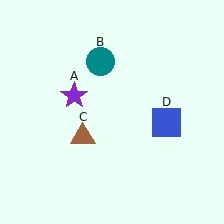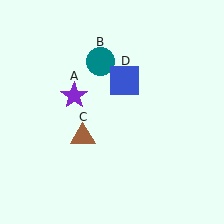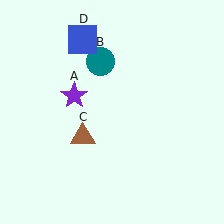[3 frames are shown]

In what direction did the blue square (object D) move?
The blue square (object D) moved up and to the left.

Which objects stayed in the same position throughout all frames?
Purple star (object A) and teal circle (object B) and brown triangle (object C) remained stationary.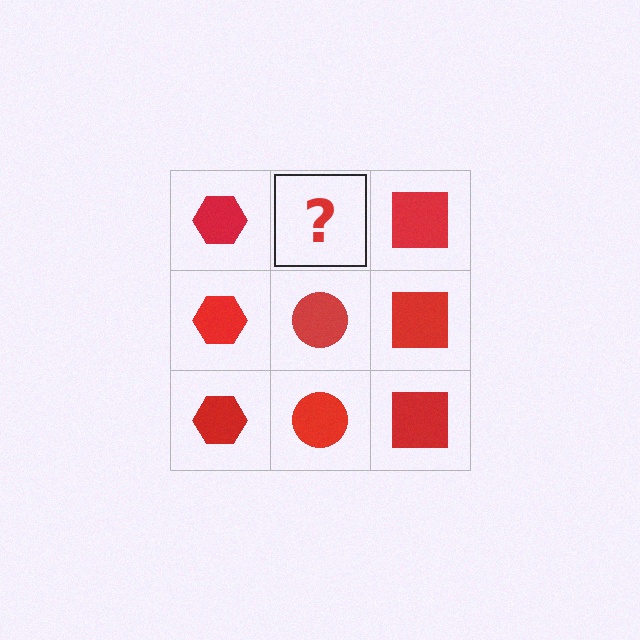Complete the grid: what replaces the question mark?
The question mark should be replaced with a red circle.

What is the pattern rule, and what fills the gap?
The rule is that each column has a consistent shape. The gap should be filled with a red circle.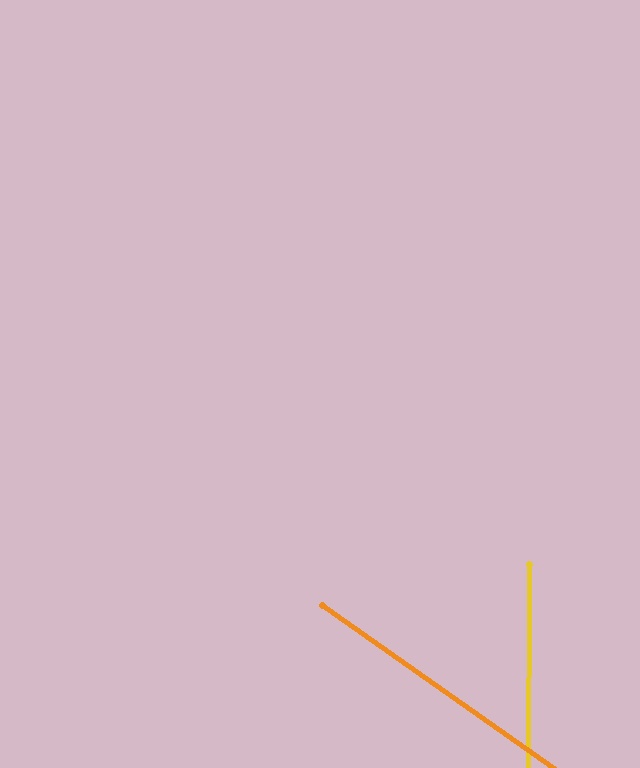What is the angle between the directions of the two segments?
Approximately 55 degrees.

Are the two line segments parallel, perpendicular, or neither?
Neither parallel nor perpendicular — they differ by about 55°.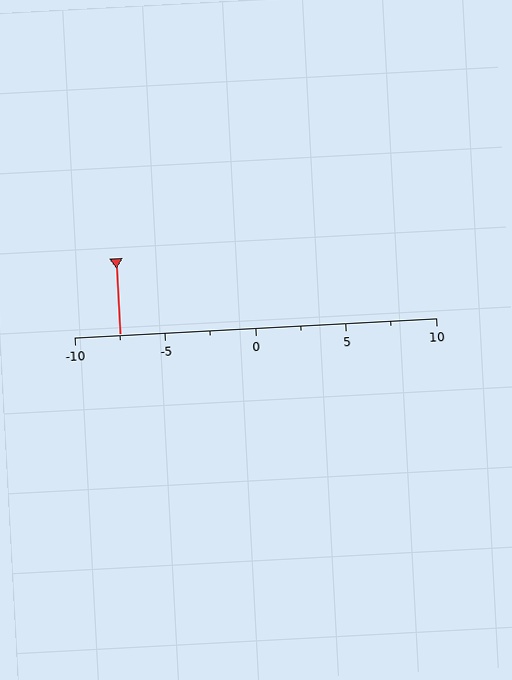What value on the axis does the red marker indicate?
The marker indicates approximately -7.5.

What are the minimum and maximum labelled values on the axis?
The axis runs from -10 to 10.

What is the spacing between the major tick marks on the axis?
The major ticks are spaced 5 apart.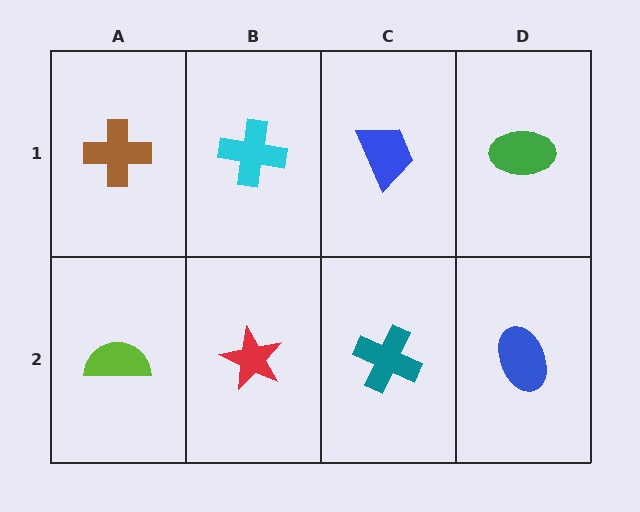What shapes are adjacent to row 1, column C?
A teal cross (row 2, column C), a cyan cross (row 1, column B), a green ellipse (row 1, column D).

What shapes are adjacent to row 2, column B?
A cyan cross (row 1, column B), a lime semicircle (row 2, column A), a teal cross (row 2, column C).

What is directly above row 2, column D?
A green ellipse.